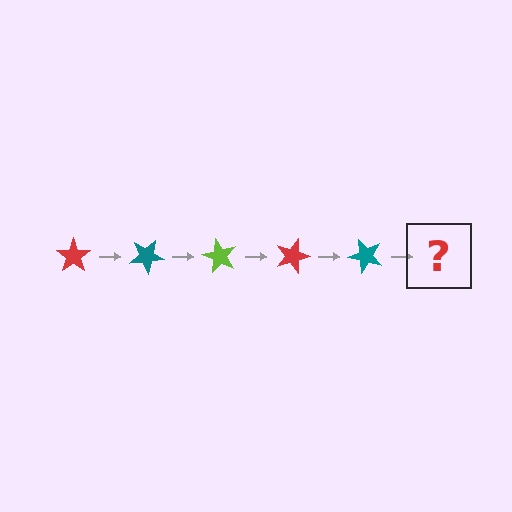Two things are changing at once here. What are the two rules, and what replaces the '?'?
The two rules are that it rotates 30 degrees each step and the color cycles through red, teal, and lime. The '?' should be a lime star, rotated 150 degrees from the start.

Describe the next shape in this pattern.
It should be a lime star, rotated 150 degrees from the start.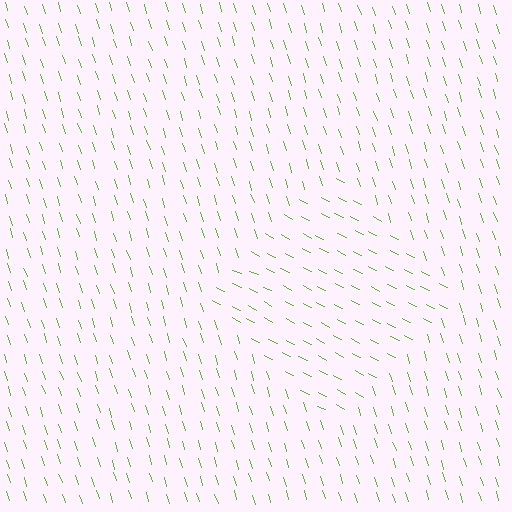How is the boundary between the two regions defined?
The boundary is defined purely by a change in line orientation (approximately 45 degrees difference). All lines are the same color and thickness.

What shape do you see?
I see a diamond.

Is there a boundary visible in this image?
Yes, there is a texture boundary formed by a change in line orientation.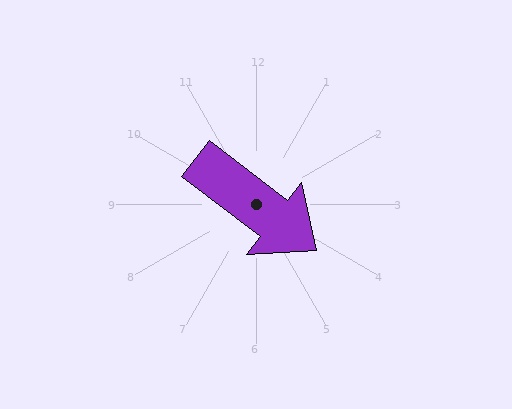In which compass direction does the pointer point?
Southeast.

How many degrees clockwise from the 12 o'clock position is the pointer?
Approximately 127 degrees.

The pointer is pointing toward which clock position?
Roughly 4 o'clock.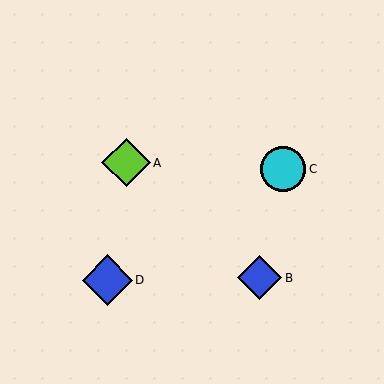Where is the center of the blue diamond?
The center of the blue diamond is at (107, 280).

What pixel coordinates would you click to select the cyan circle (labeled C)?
Click at (283, 169) to select the cyan circle C.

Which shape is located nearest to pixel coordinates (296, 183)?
The cyan circle (labeled C) at (283, 169) is nearest to that location.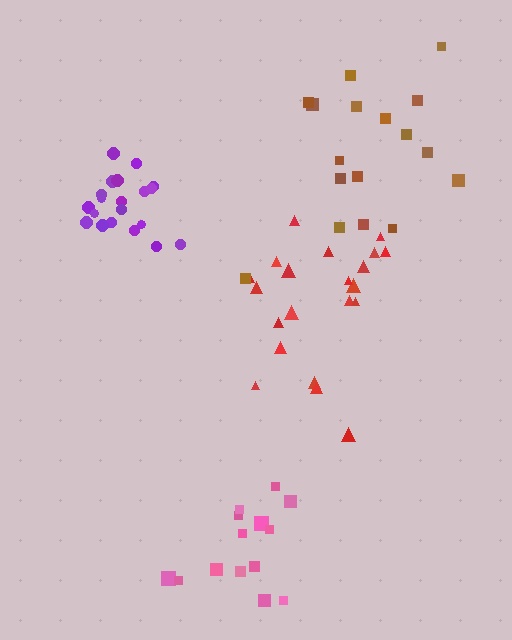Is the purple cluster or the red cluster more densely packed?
Purple.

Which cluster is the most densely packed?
Purple.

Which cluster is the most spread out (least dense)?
Brown.